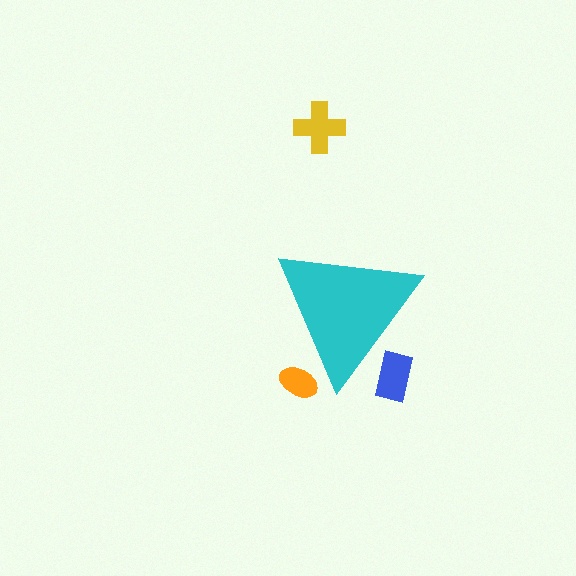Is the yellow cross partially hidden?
No, the yellow cross is fully visible.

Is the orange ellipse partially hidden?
Yes, the orange ellipse is partially hidden behind the cyan triangle.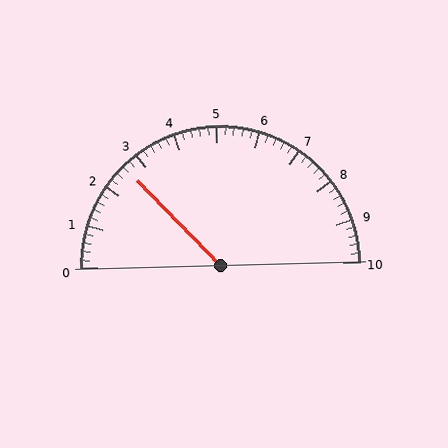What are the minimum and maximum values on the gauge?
The gauge ranges from 0 to 10.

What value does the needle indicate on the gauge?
The needle indicates approximately 2.6.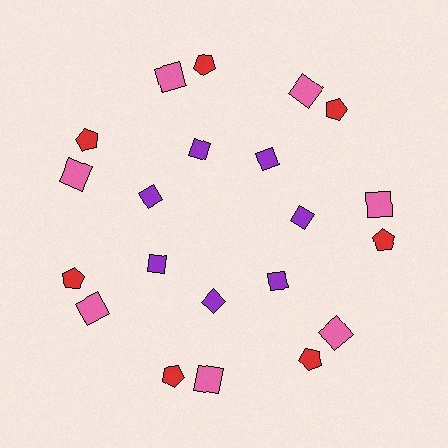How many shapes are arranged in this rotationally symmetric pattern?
There are 21 shapes, arranged in 7 groups of 3.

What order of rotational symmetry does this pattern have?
This pattern has 7-fold rotational symmetry.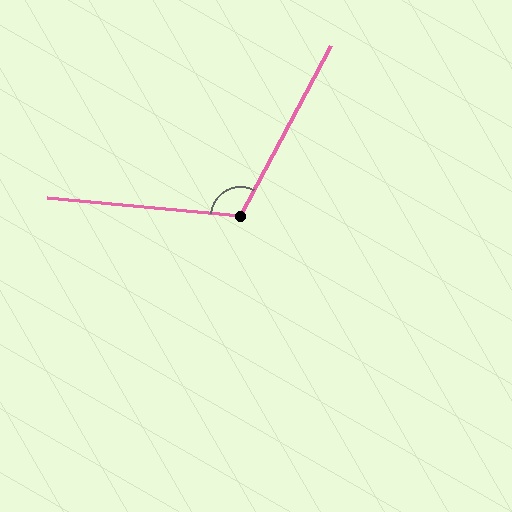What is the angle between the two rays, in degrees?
Approximately 113 degrees.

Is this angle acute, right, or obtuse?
It is obtuse.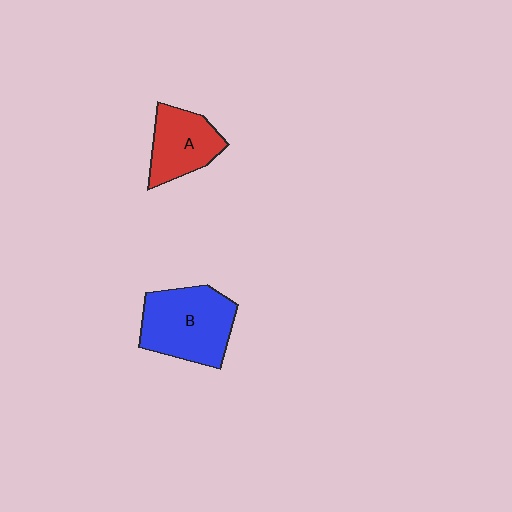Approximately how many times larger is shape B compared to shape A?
Approximately 1.4 times.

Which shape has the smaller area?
Shape A (red).